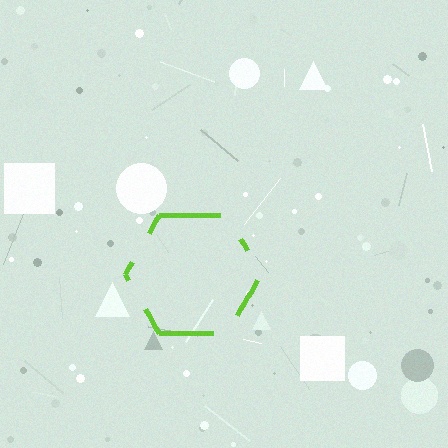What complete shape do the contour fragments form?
The contour fragments form a hexagon.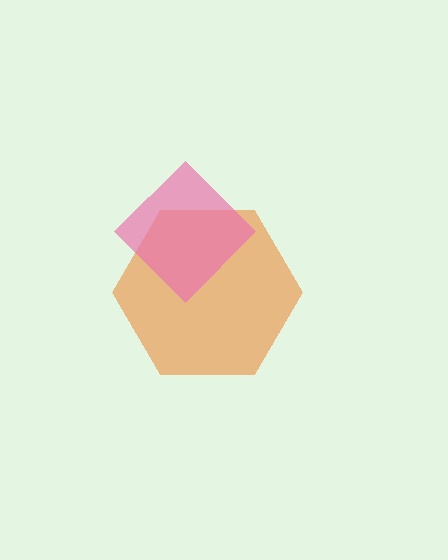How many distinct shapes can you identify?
There are 2 distinct shapes: an orange hexagon, a pink diamond.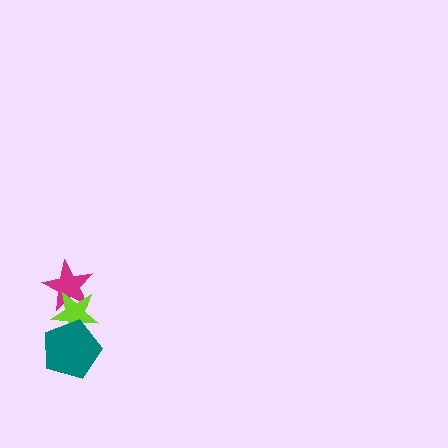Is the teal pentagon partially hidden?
No, no other shape covers it.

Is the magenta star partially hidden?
Yes, it is partially covered by another shape.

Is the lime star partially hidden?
Yes, it is partially covered by another shape.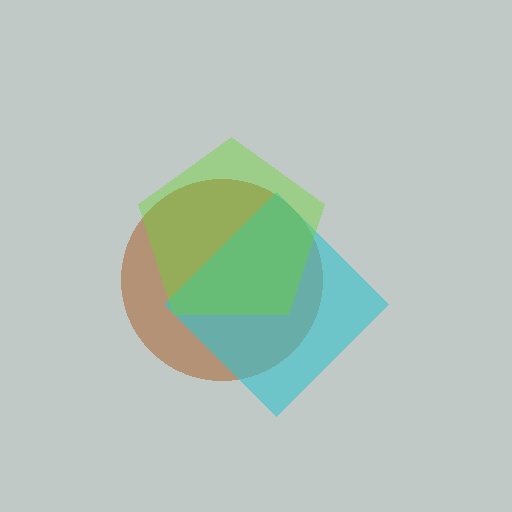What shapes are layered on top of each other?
The layered shapes are: a brown circle, a cyan diamond, a lime pentagon.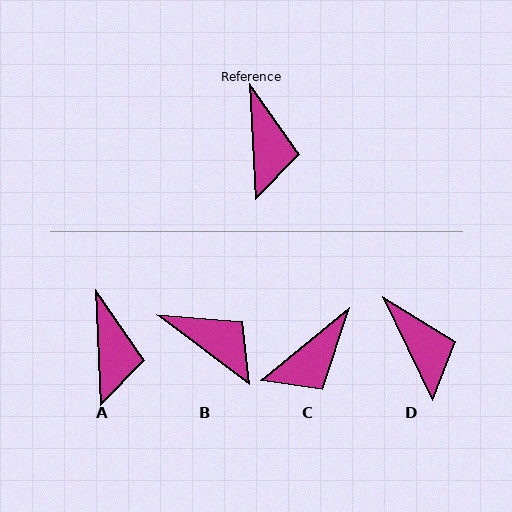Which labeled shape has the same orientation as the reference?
A.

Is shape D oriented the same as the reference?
No, it is off by about 23 degrees.